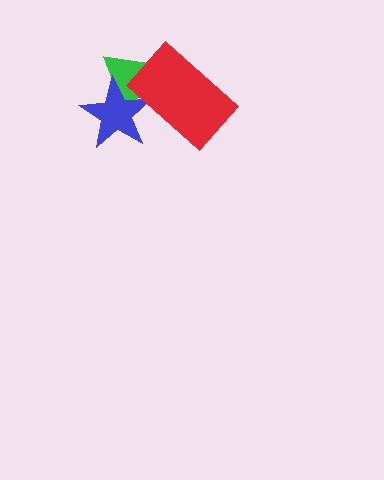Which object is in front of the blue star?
The red rectangle is in front of the blue star.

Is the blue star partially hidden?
Yes, it is partially covered by another shape.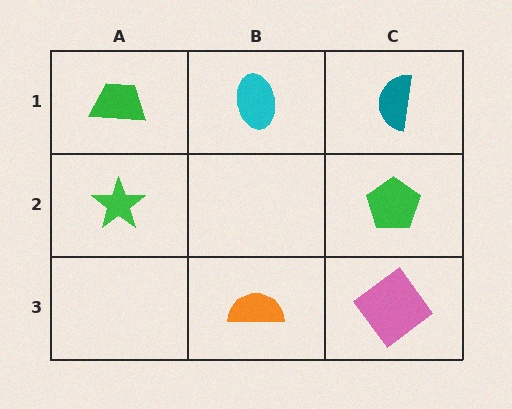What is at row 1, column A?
A green trapezoid.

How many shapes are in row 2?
2 shapes.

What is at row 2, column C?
A green pentagon.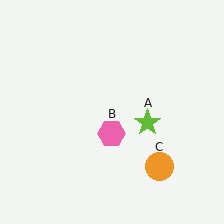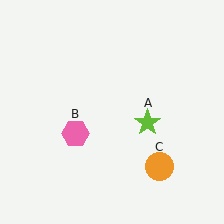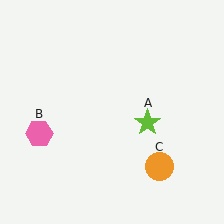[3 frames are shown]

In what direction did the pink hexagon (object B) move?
The pink hexagon (object B) moved left.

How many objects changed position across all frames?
1 object changed position: pink hexagon (object B).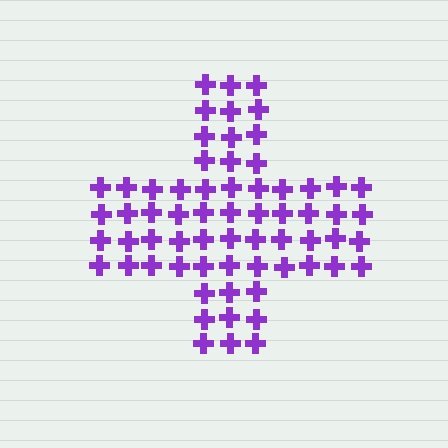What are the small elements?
The small elements are crosses.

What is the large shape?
The large shape is a cross.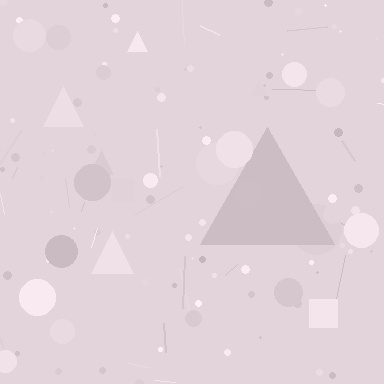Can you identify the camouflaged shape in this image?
The camouflaged shape is a triangle.